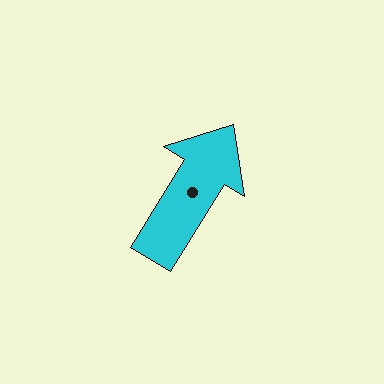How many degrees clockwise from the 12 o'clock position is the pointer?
Approximately 32 degrees.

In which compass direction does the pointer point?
Northeast.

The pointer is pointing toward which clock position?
Roughly 1 o'clock.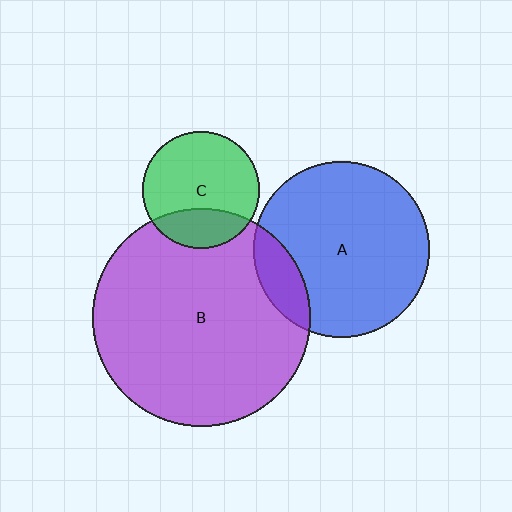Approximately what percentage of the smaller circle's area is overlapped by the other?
Approximately 25%.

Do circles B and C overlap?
Yes.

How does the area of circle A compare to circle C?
Approximately 2.3 times.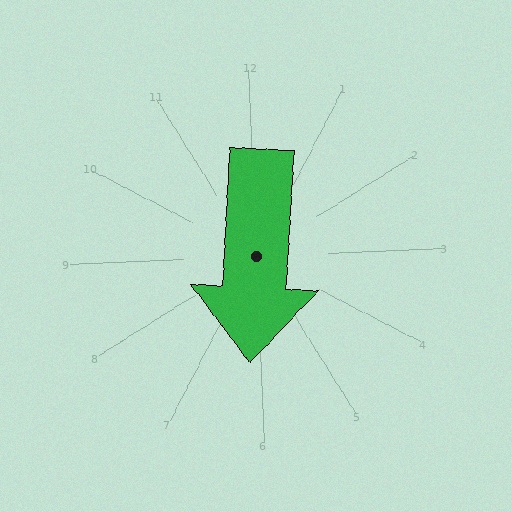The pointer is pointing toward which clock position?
Roughly 6 o'clock.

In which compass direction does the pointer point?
South.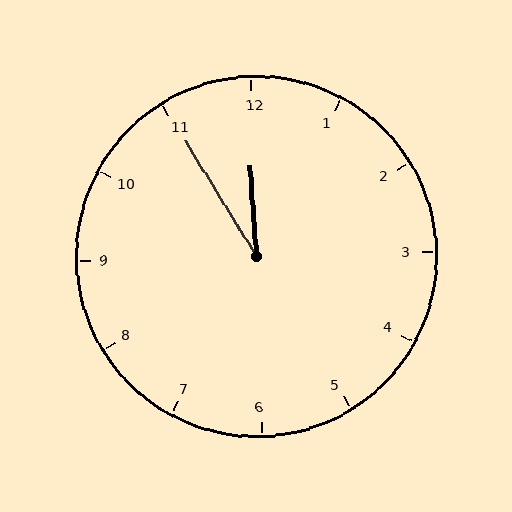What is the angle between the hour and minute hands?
Approximately 28 degrees.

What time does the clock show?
11:55.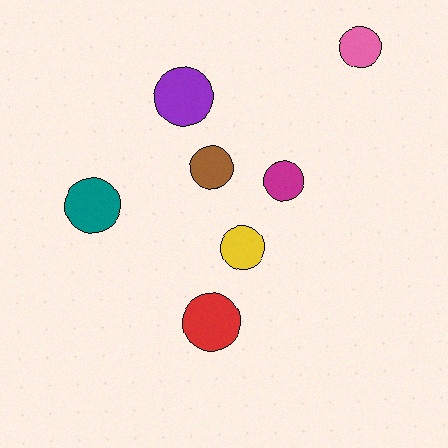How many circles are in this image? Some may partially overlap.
There are 7 circles.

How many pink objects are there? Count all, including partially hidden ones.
There is 1 pink object.